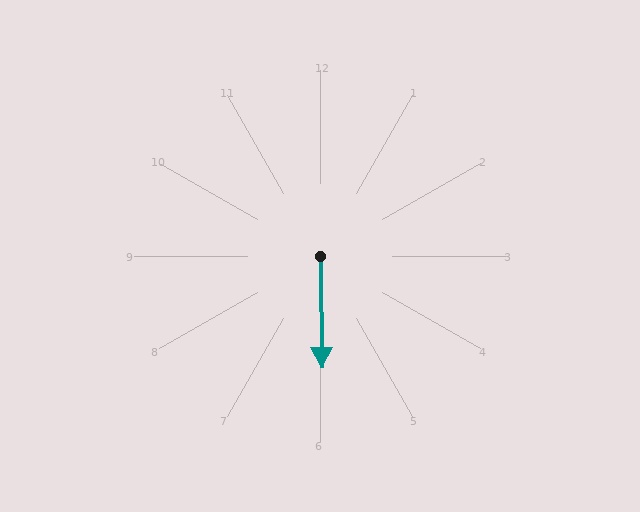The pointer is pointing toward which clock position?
Roughly 6 o'clock.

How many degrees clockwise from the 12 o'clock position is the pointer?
Approximately 179 degrees.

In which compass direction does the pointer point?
South.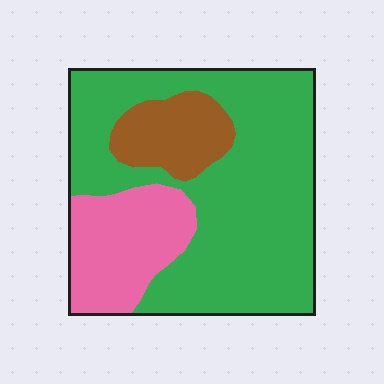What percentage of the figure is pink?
Pink takes up about one fifth (1/5) of the figure.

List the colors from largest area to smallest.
From largest to smallest: green, pink, brown.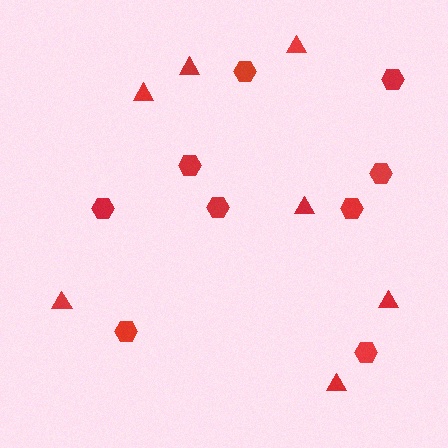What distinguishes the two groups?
There are 2 groups: one group of hexagons (9) and one group of triangles (7).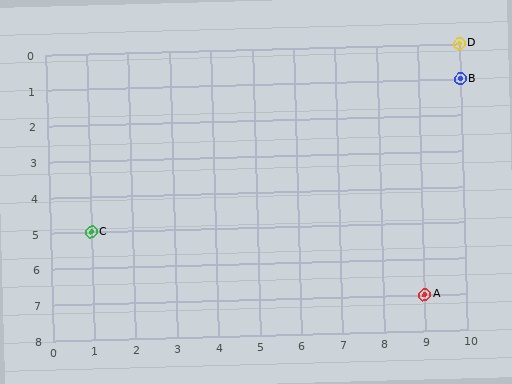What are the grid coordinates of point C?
Point C is at grid coordinates (1, 5).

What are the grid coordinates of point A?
Point A is at grid coordinates (9, 7).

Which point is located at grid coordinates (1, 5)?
Point C is at (1, 5).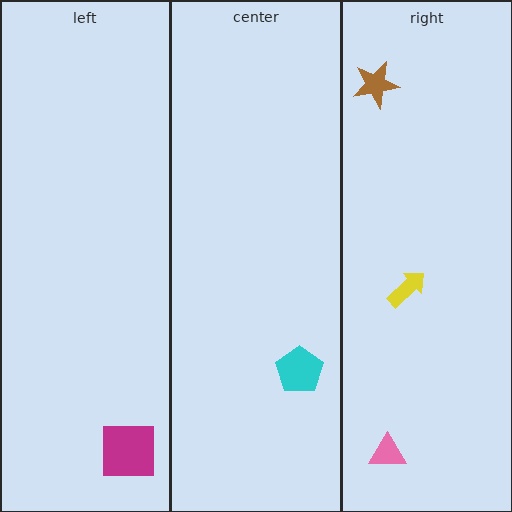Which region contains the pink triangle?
The right region.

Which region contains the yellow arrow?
The right region.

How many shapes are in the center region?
1.